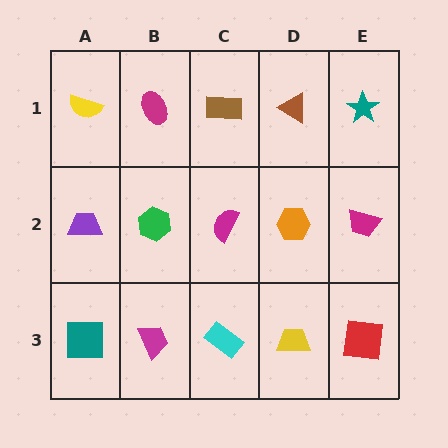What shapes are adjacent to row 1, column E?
A magenta trapezoid (row 2, column E), a brown triangle (row 1, column D).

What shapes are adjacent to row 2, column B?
A magenta ellipse (row 1, column B), a magenta trapezoid (row 3, column B), a purple trapezoid (row 2, column A), a magenta semicircle (row 2, column C).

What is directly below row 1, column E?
A magenta trapezoid.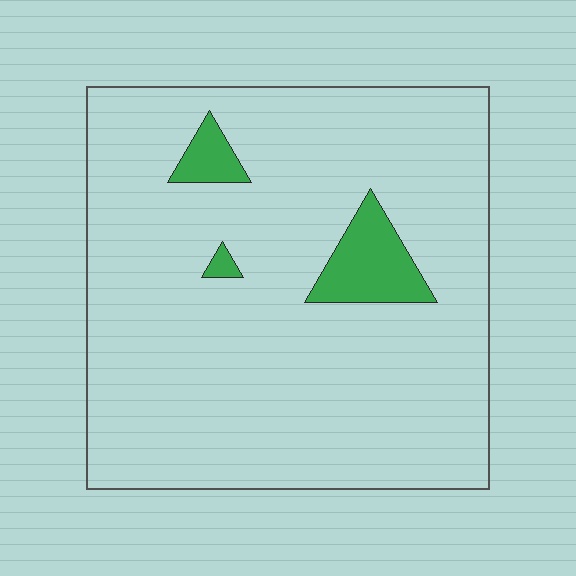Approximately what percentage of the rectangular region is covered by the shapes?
Approximately 5%.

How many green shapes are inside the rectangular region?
3.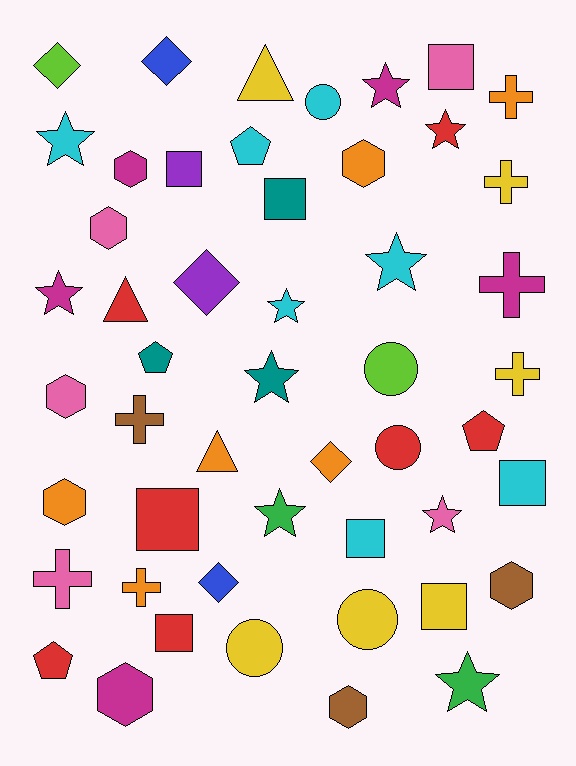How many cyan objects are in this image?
There are 7 cyan objects.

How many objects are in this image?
There are 50 objects.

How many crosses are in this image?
There are 7 crosses.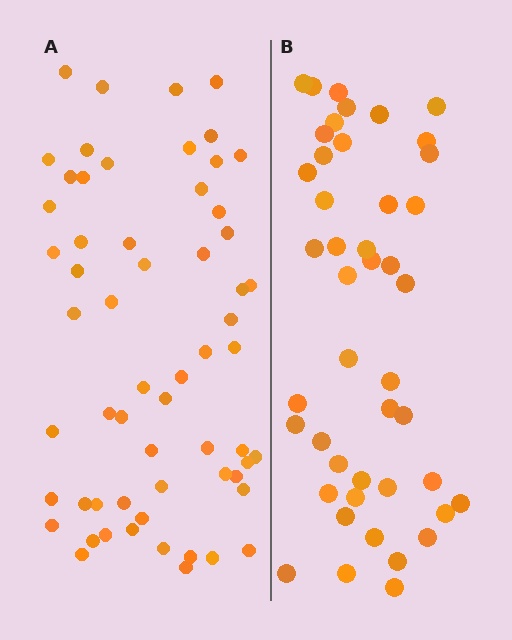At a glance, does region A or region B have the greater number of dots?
Region A (the left region) has more dots.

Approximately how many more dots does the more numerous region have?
Region A has approximately 15 more dots than region B.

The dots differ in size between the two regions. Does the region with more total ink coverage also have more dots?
No. Region B has more total ink coverage because its dots are larger, but region A actually contains more individual dots. Total area can be misleading — the number of items is what matters here.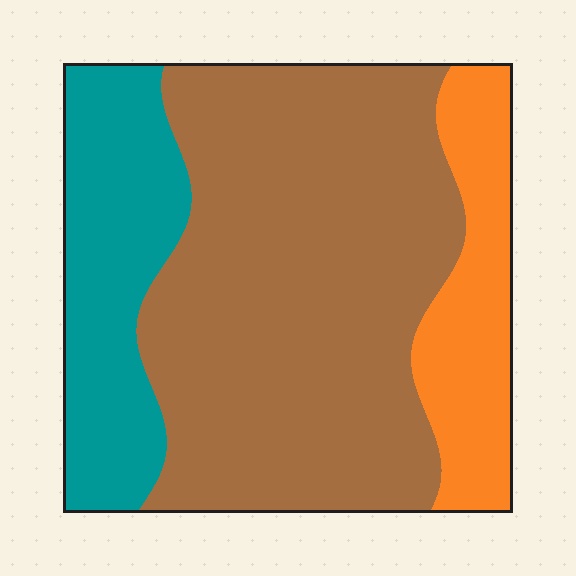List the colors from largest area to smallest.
From largest to smallest: brown, teal, orange.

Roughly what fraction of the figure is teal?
Teal covers roughly 20% of the figure.